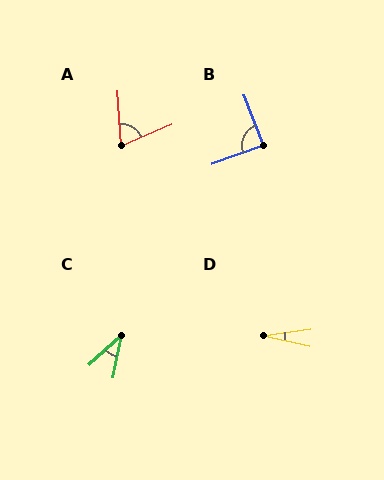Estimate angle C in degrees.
Approximately 36 degrees.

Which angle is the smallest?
D, at approximately 21 degrees.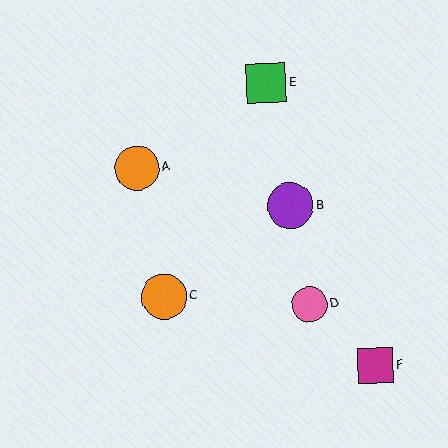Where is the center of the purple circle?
The center of the purple circle is at (290, 206).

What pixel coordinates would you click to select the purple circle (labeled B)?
Click at (290, 206) to select the purple circle B.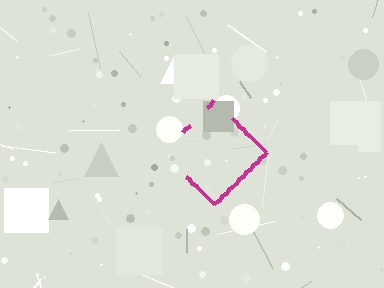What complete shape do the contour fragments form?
The contour fragments form a diamond.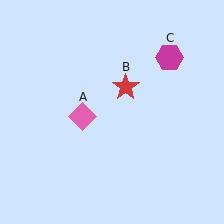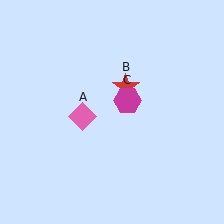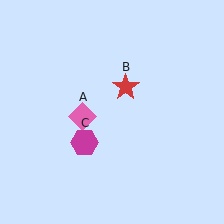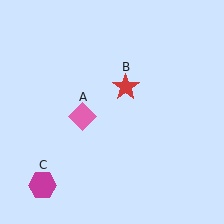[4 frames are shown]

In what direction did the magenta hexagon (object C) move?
The magenta hexagon (object C) moved down and to the left.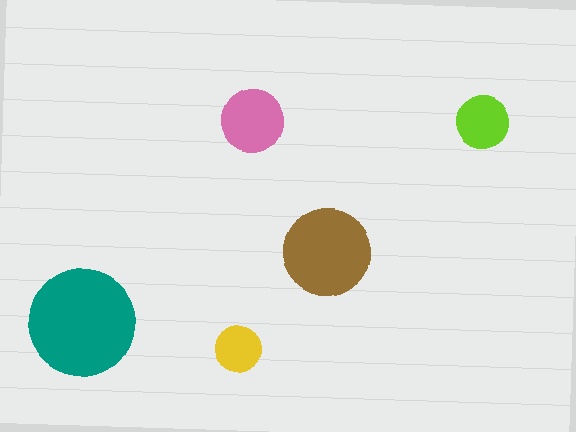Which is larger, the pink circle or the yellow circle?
The pink one.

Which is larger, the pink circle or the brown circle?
The brown one.